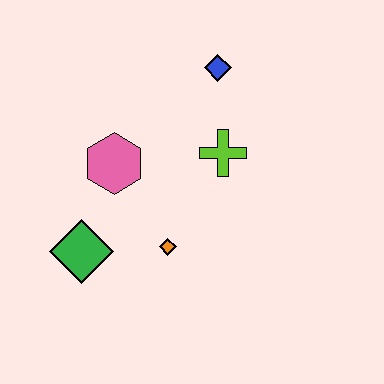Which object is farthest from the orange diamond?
The blue diamond is farthest from the orange diamond.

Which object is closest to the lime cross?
The blue diamond is closest to the lime cross.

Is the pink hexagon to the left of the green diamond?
No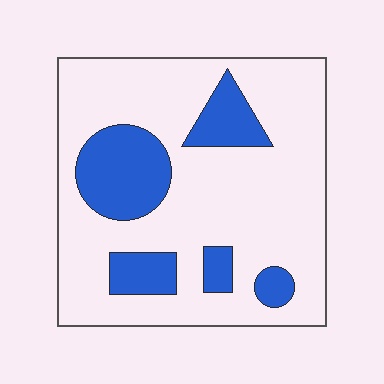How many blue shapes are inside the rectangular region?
5.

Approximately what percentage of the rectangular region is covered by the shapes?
Approximately 25%.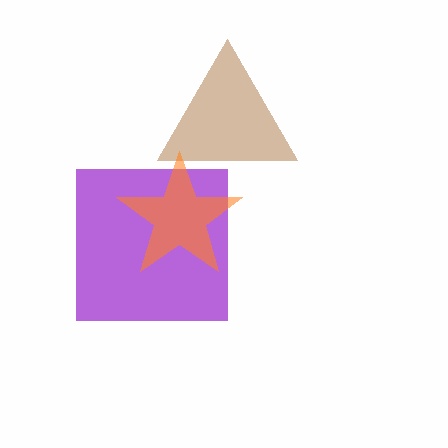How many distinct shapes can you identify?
There are 3 distinct shapes: a brown triangle, a purple square, an orange star.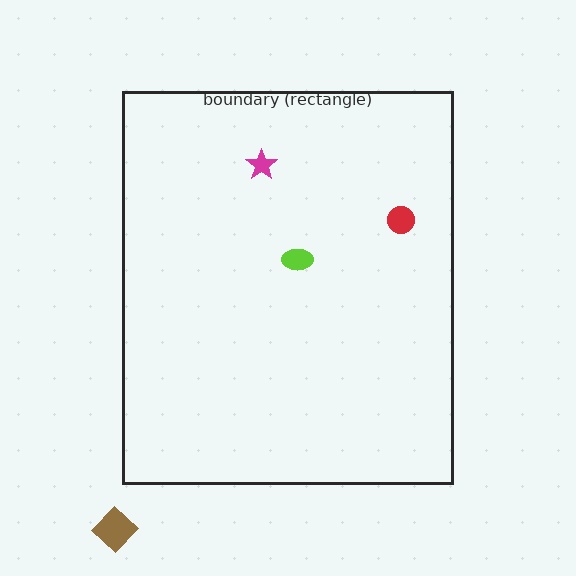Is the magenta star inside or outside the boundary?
Inside.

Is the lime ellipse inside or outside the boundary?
Inside.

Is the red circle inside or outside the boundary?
Inside.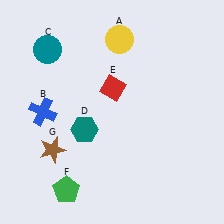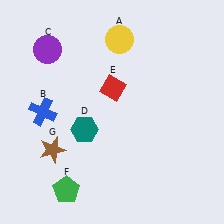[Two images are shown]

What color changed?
The circle (C) changed from teal in Image 1 to purple in Image 2.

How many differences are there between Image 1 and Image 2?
There is 1 difference between the two images.